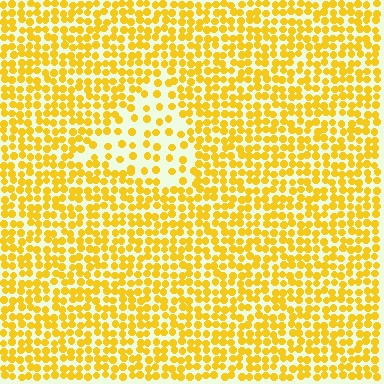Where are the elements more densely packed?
The elements are more densely packed outside the triangle boundary.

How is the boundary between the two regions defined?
The boundary is defined by a change in element density (approximately 2.2x ratio). All elements are the same color, size, and shape.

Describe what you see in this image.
The image contains small yellow elements arranged at two different densities. A triangle-shaped region is visible where the elements are less densely packed than the surrounding area.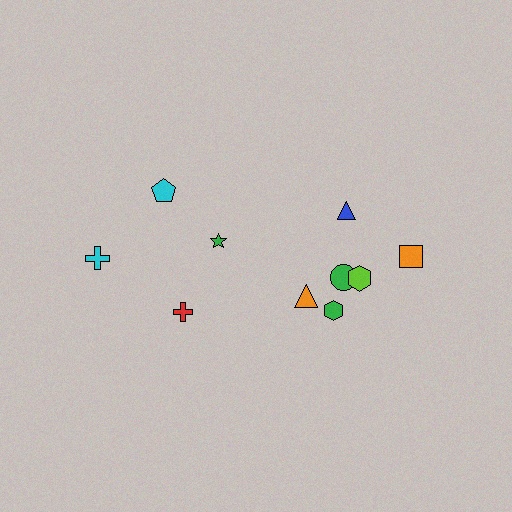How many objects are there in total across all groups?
There are 10 objects.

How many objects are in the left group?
There are 4 objects.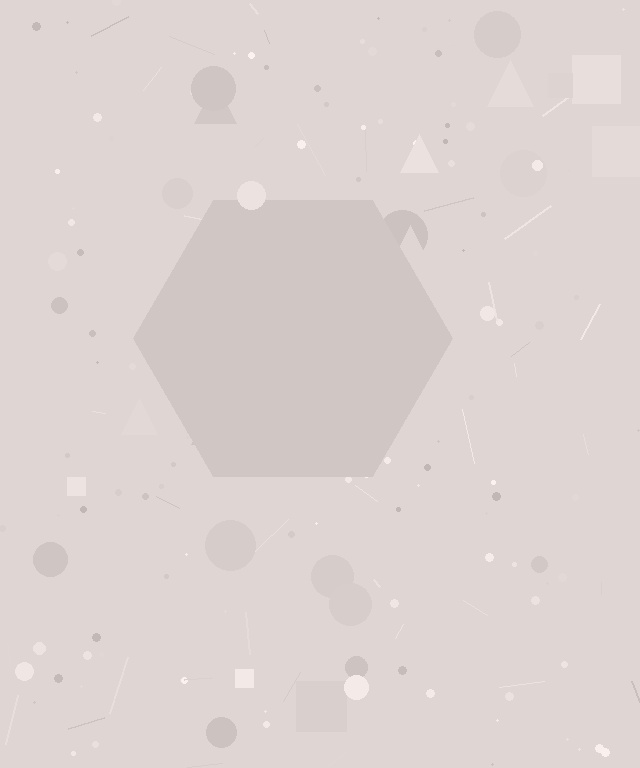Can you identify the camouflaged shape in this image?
The camouflaged shape is a hexagon.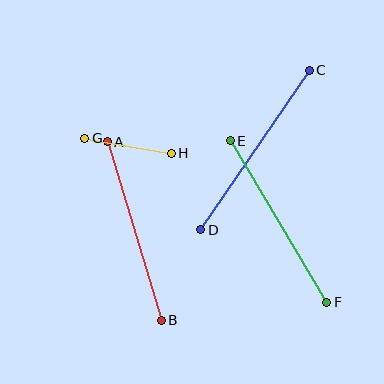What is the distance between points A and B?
The distance is approximately 187 pixels.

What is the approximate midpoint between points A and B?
The midpoint is at approximately (134, 231) pixels.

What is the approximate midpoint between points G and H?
The midpoint is at approximately (128, 146) pixels.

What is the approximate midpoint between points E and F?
The midpoint is at approximately (279, 221) pixels.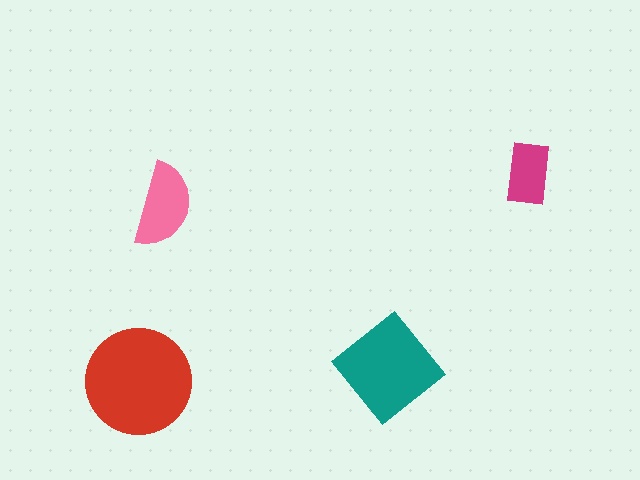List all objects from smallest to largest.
The magenta rectangle, the pink semicircle, the teal diamond, the red circle.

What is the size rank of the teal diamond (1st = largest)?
2nd.